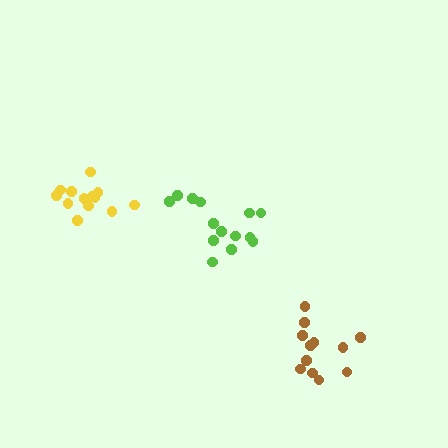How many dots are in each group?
Group 1: 14 dots, Group 2: 12 dots, Group 3: 14 dots (40 total).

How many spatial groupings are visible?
There are 3 spatial groupings.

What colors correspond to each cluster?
The clusters are colored: lime, brown, yellow.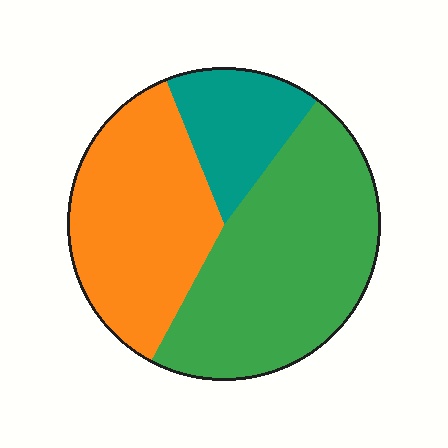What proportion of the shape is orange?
Orange takes up about three eighths (3/8) of the shape.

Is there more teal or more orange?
Orange.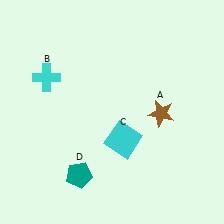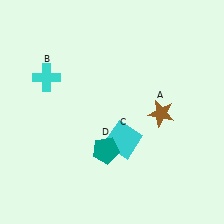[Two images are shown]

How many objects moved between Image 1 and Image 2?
1 object moved between the two images.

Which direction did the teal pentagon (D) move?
The teal pentagon (D) moved right.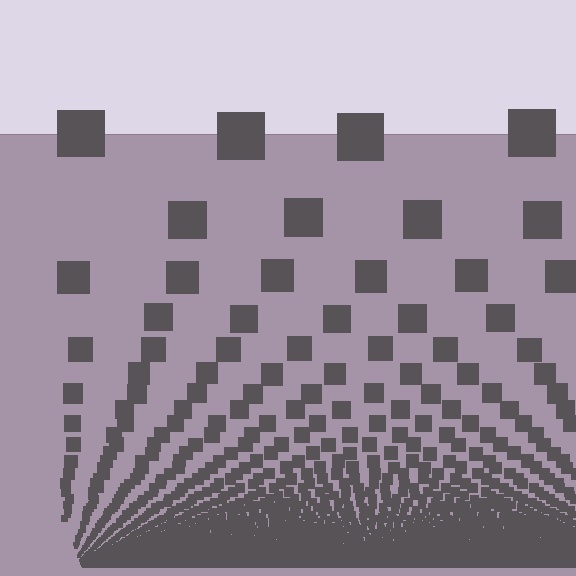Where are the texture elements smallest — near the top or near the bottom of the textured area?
Near the bottom.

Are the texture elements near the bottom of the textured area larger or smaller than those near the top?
Smaller. The gradient is inverted — elements near the bottom are smaller and denser.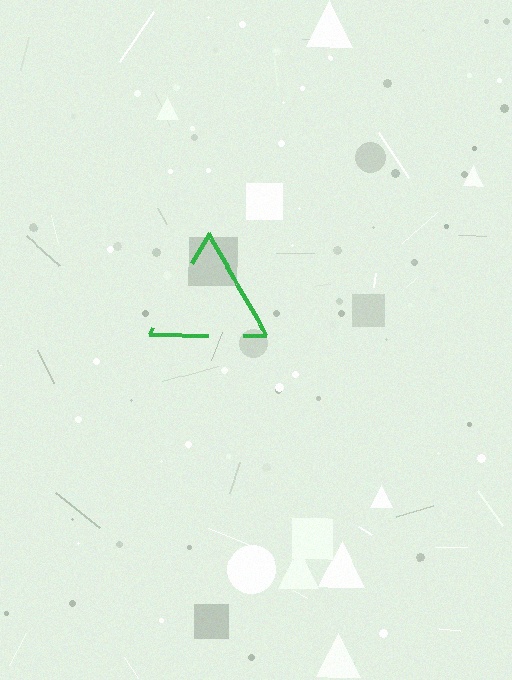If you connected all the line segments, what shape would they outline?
They would outline a triangle.